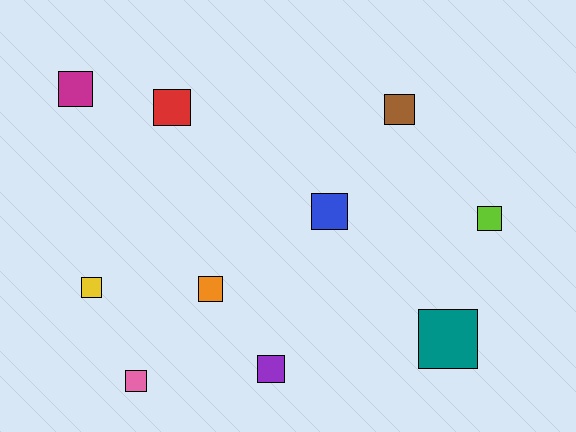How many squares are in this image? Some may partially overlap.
There are 10 squares.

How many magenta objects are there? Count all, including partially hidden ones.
There is 1 magenta object.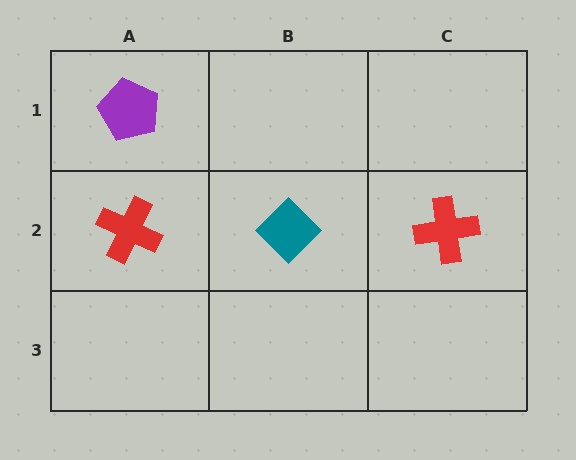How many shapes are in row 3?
0 shapes.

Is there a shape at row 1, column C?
No, that cell is empty.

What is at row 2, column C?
A red cross.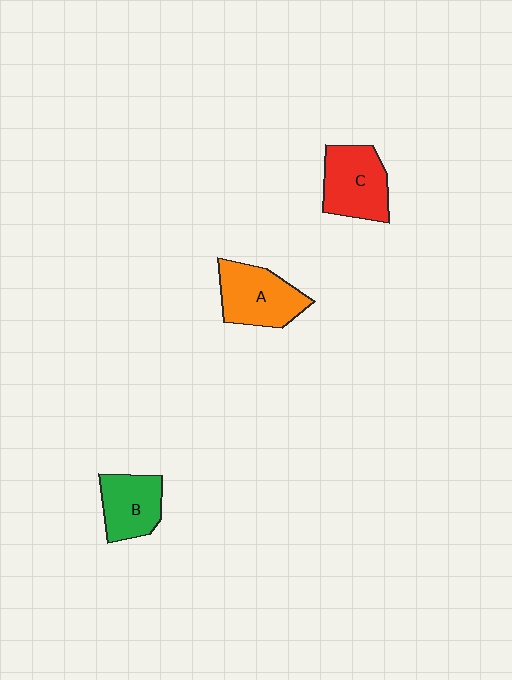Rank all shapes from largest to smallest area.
From largest to smallest: A (orange), C (red), B (green).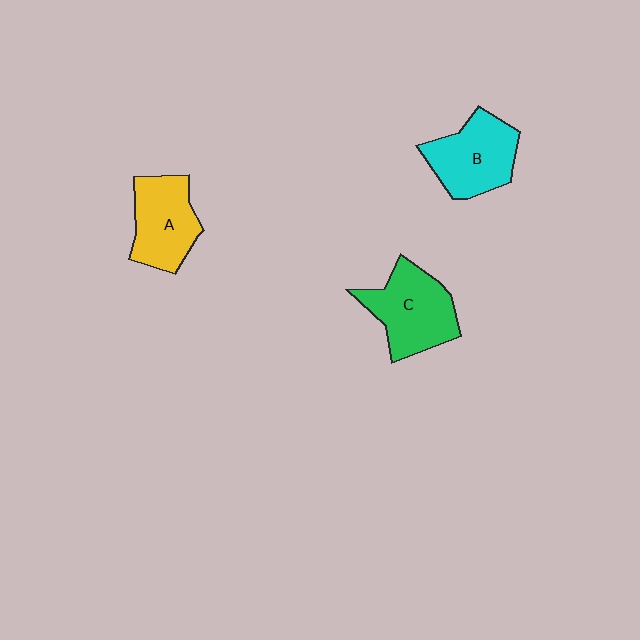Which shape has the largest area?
Shape C (green).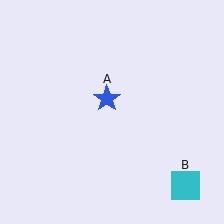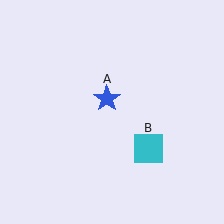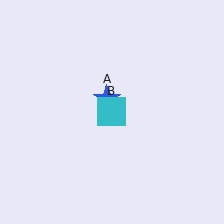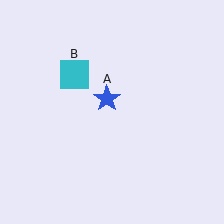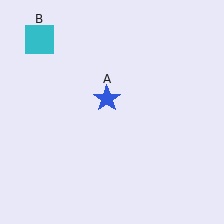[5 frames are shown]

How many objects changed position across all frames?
1 object changed position: cyan square (object B).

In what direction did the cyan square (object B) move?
The cyan square (object B) moved up and to the left.